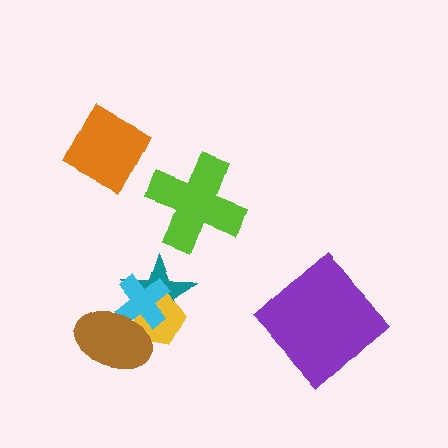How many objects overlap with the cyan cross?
3 objects overlap with the cyan cross.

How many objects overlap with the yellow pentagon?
3 objects overlap with the yellow pentagon.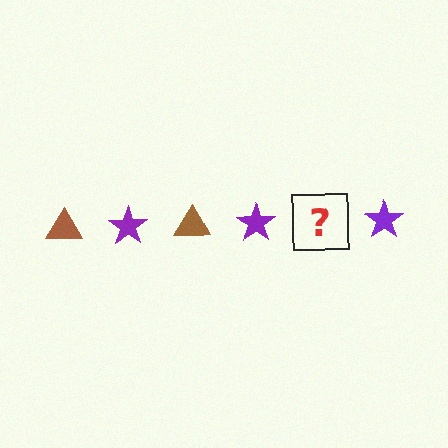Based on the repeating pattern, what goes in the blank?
The blank should be a brown triangle.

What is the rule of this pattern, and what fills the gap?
The rule is that the pattern alternates between brown triangle and purple star. The gap should be filled with a brown triangle.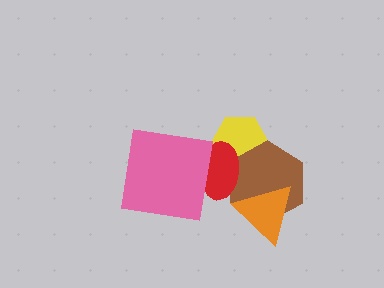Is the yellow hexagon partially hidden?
Yes, it is partially covered by another shape.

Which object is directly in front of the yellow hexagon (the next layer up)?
The brown hexagon is directly in front of the yellow hexagon.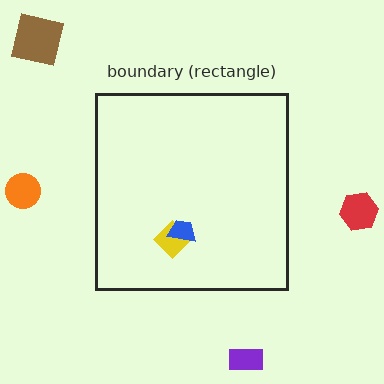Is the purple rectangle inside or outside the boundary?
Outside.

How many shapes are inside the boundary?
2 inside, 4 outside.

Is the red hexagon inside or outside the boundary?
Outside.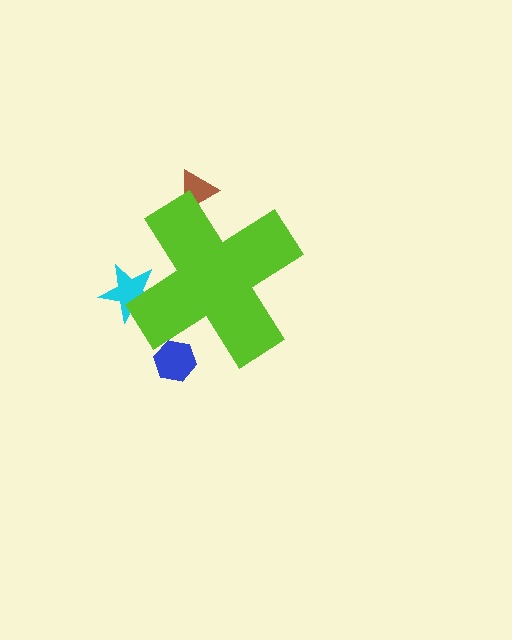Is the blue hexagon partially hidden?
Yes, the blue hexagon is partially hidden behind the lime cross.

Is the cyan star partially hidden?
Yes, the cyan star is partially hidden behind the lime cross.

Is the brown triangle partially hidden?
Yes, the brown triangle is partially hidden behind the lime cross.